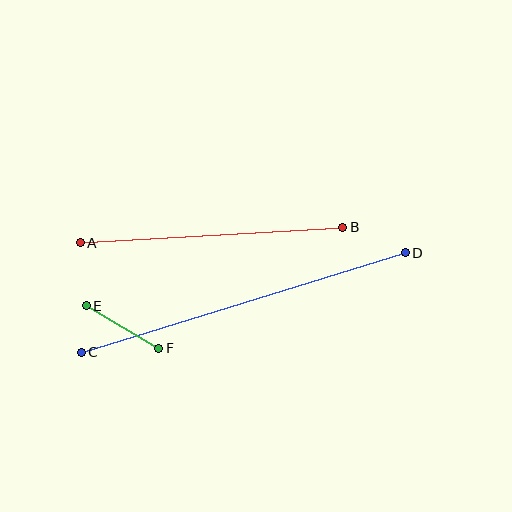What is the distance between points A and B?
The distance is approximately 263 pixels.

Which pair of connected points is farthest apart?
Points C and D are farthest apart.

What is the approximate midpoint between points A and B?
The midpoint is at approximately (212, 235) pixels.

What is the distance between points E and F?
The distance is approximately 84 pixels.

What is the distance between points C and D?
The distance is approximately 339 pixels.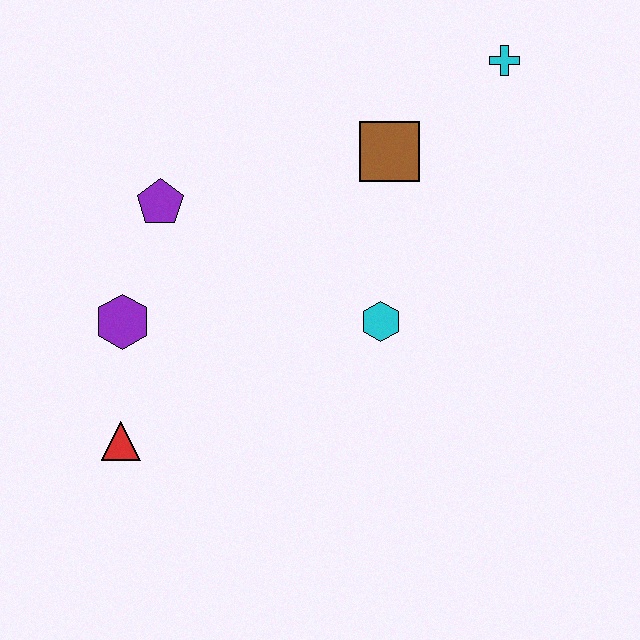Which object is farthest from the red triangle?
The cyan cross is farthest from the red triangle.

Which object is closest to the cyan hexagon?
The brown square is closest to the cyan hexagon.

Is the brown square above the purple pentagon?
Yes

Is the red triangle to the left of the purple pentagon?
Yes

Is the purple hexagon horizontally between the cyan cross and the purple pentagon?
No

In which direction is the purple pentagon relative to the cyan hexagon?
The purple pentagon is to the left of the cyan hexagon.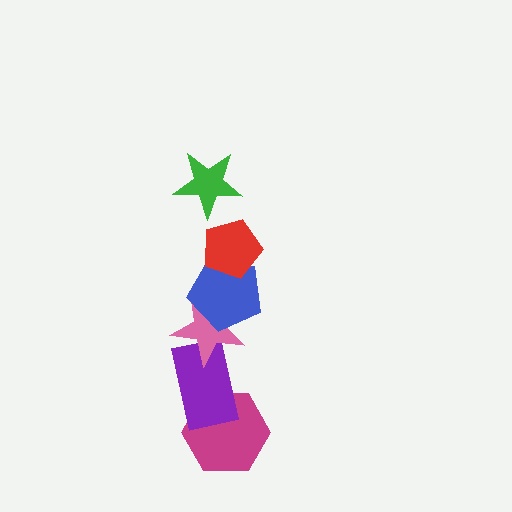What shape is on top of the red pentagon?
The green star is on top of the red pentagon.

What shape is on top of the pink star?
The blue pentagon is on top of the pink star.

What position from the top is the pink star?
The pink star is 4th from the top.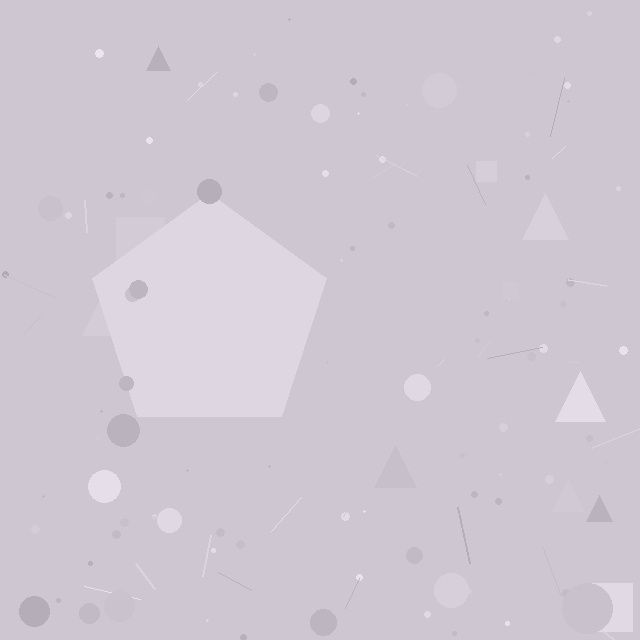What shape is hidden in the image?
A pentagon is hidden in the image.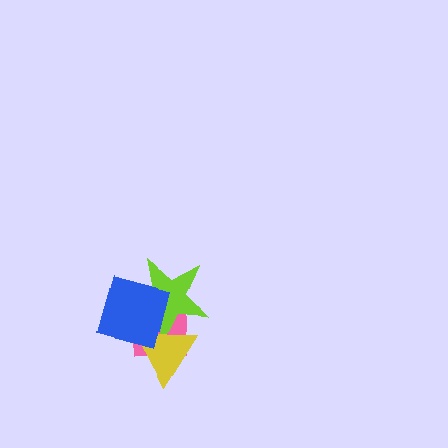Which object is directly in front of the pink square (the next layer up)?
The lime star is directly in front of the pink square.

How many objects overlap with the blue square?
3 objects overlap with the blue square.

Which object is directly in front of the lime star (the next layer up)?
The yellow triangle is directly in front of the lime star.